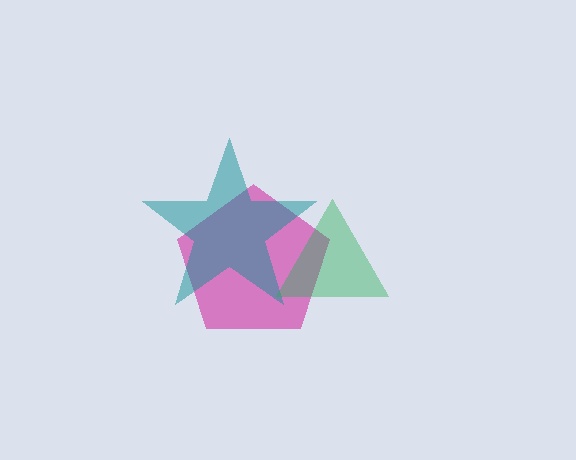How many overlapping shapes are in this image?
There are 3 overlapping shapes in the image.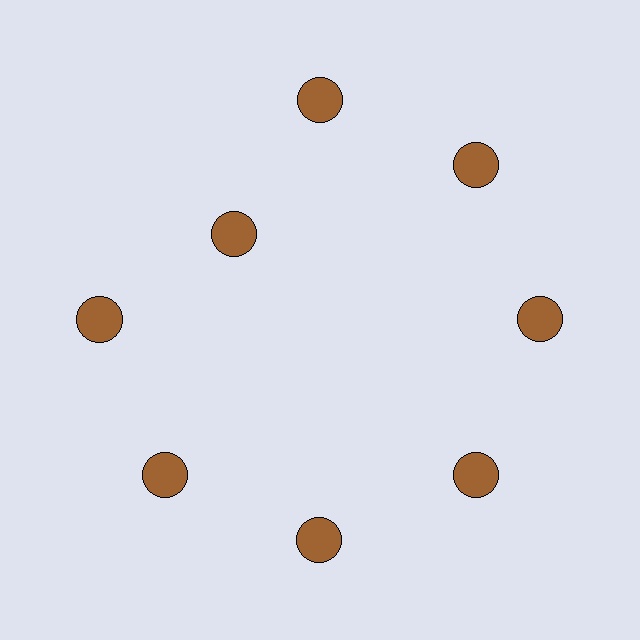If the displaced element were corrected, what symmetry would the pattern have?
It would have 8-fold rotational symmetry — the pattern would map onto itself every 45 degrees.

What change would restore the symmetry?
The symmetry would be restored by moving it outward, back onto the ring so that all 8 circles sit at equal angles and equal distance from the center.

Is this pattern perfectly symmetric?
No. The 8 brown circles are arranged in a ring, but one element near the 10 o'clock position is pulled inward toward the center, breaking the 8-fold rotational symmetry.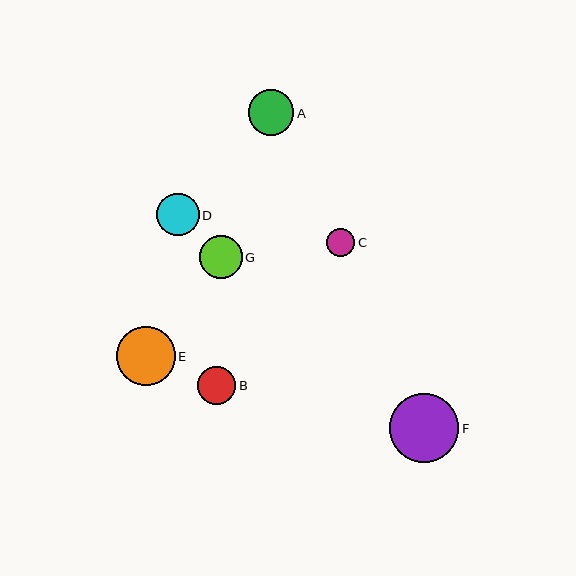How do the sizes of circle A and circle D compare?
Circle A and circle D are approximately the same size.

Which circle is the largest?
Circle F is the largest with a size of approximately 69 pixels.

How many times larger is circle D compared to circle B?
Circle D is approximately 1.1 times the size of circle B.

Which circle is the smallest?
Circle C is the smallest with a size of approximately 28 pixels.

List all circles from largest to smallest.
From largest to smallest: F, E, A, G, D, B, C.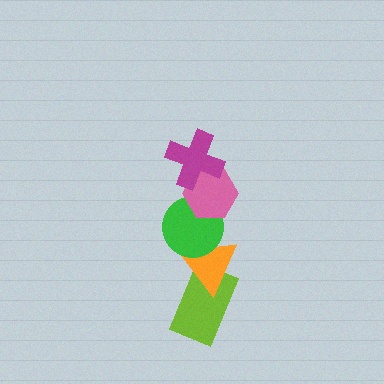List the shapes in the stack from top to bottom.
From top to bottom: the magenta cross, the pink hexagon, the green circle, the orange triangle, the lime rectangle.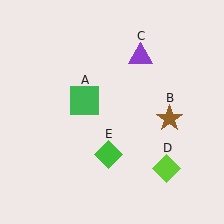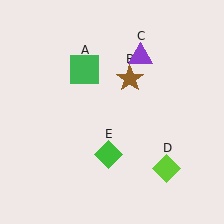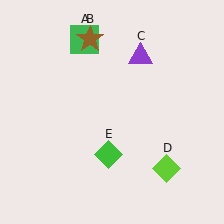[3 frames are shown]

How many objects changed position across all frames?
2 objects changed position: green square (object A), brown star (object B).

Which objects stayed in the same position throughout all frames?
Purple triangle (object C) and lime diamond (object D) and green diamond (object E) remained stationary.